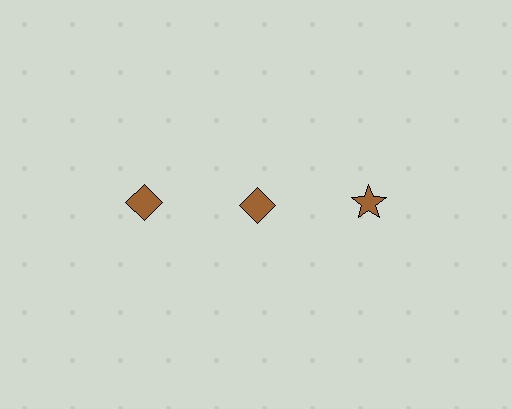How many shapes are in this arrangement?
There are 3 shapes arranged in a grid pattern.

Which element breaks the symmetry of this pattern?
The brown star in the top row, center column breaks the symmetry. All other shapes are brown diamonds.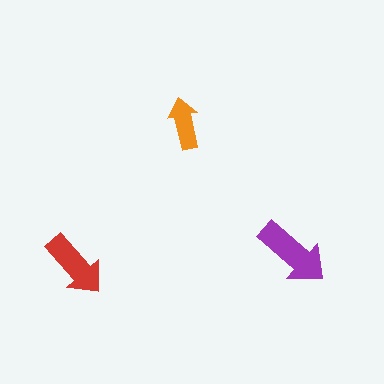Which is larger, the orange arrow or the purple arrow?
The purple one.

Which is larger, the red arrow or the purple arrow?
The purple one.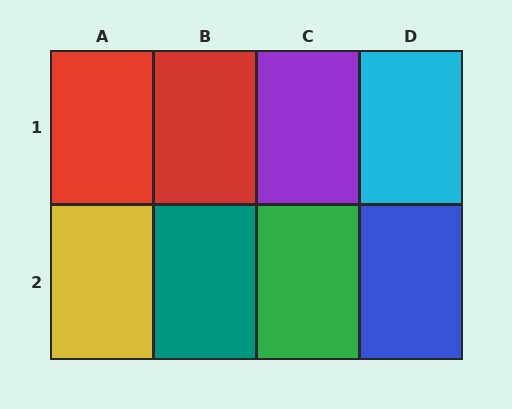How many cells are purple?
1 cell is purple.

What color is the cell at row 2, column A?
Yellow.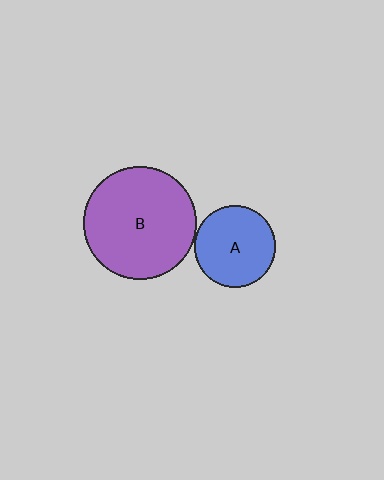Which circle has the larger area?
Circle B (purple).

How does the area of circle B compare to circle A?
Approximately 1.9 times.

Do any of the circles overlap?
No, none of the circles overlap.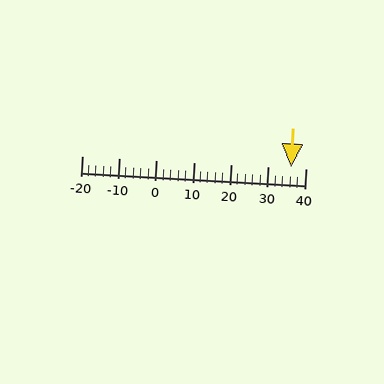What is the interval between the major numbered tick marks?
The major tick marks are spaced 10 units apart.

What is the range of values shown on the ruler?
The ruler shows values from -20 to 40.